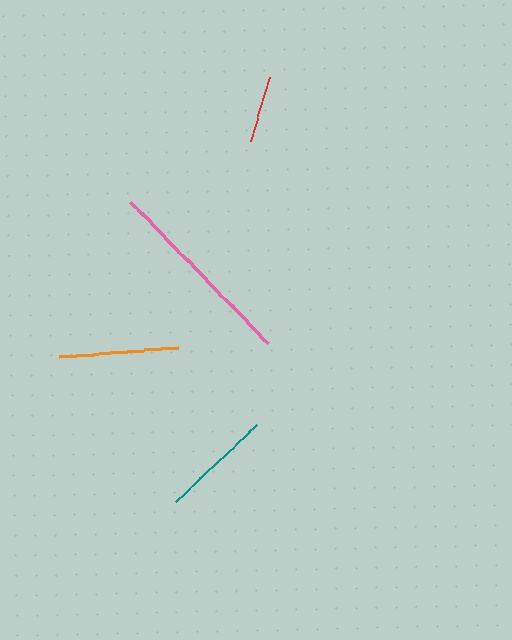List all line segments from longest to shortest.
From longest to shortest: pink, orange, teal, red.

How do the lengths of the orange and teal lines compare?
The orange and teal lines are approximately the same length.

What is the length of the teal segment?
The teal segment is approximately 113 pixels long.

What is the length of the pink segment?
The pink segment is approximately 197 pixels long.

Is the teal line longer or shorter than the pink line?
The pink line is longer than the teal line.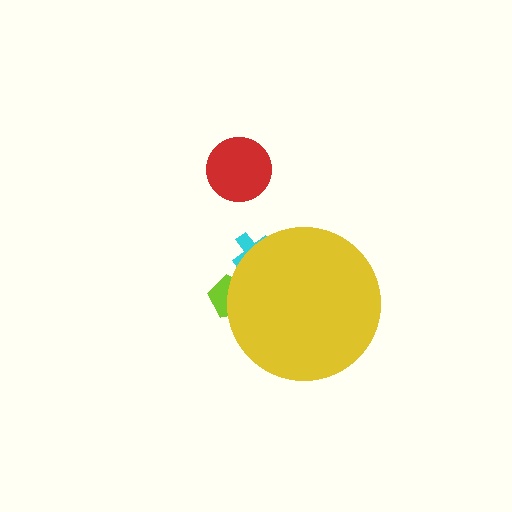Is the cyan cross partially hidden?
Yes, the cyan cross is partially hidden behind the yellow circle.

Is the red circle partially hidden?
No, the red circle is fully visible.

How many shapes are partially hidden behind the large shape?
2 shapes are partially hidden.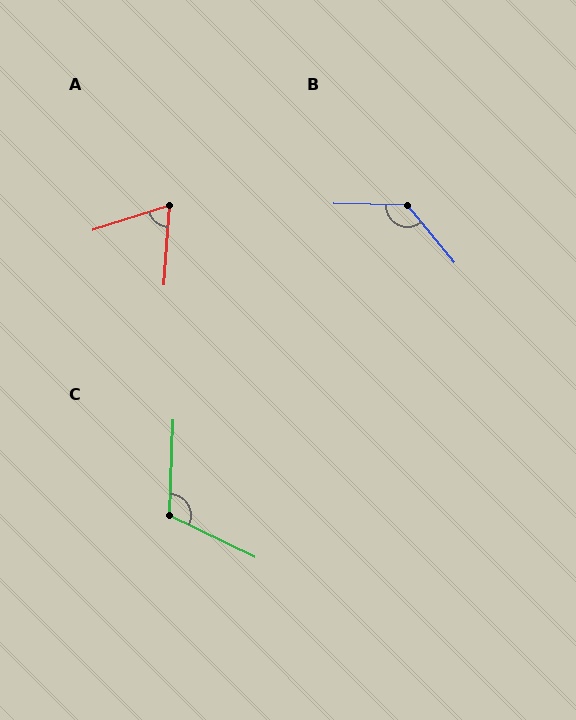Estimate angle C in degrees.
Approximately 114 degrees.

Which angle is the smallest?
A, at approximately 68 degrees.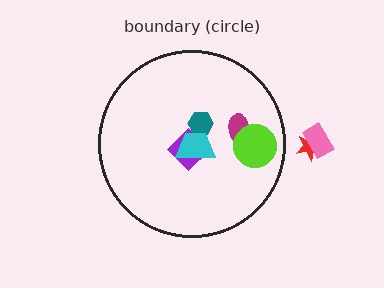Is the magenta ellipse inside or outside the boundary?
Inside.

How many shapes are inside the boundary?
5 inside, 2 outside.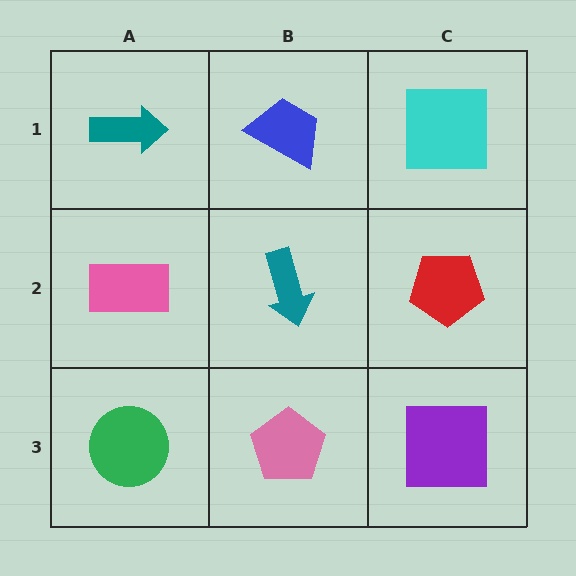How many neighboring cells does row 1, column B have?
3.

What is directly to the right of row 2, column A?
A teal arrow.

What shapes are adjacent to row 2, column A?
A teal arrow (row 1, column A), a green circle (row 3, column A), a teal arrow (row 2, column B).